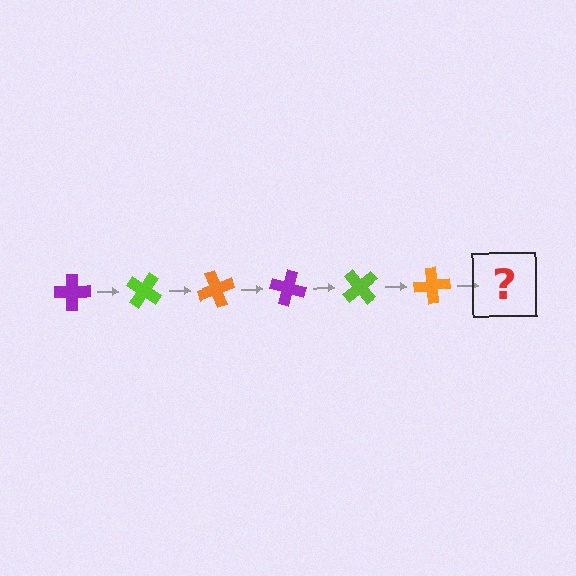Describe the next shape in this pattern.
It should be a purple cross, rotated 210 degrees from the start.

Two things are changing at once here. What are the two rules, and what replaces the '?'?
The two rules are that it rotates 35 degrees each step and the color cycles through purple, lime, and orange. The '?' should be a purple cross, rotated 210 degrees from the start.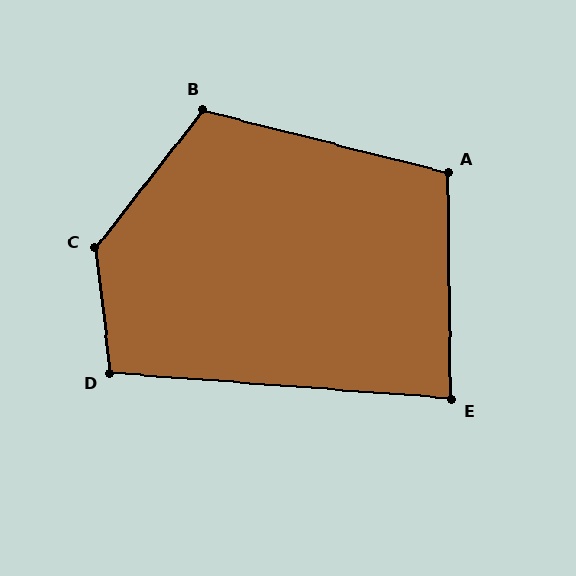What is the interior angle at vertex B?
Approximately 114 degrees (obtuse).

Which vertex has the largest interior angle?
C, at approximately 135 degrees.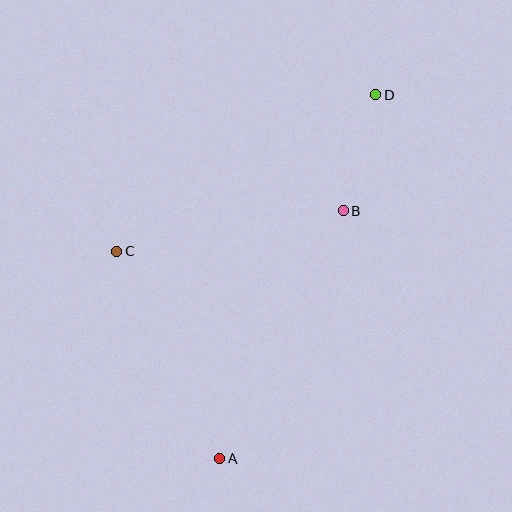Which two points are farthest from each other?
Points A and D are farthest from each other.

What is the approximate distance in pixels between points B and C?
The distance between B and C is approximately 230 pixels.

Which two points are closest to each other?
Points B and D are closest to each other.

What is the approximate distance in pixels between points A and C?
The distance between A and C is approximately 232 pixels.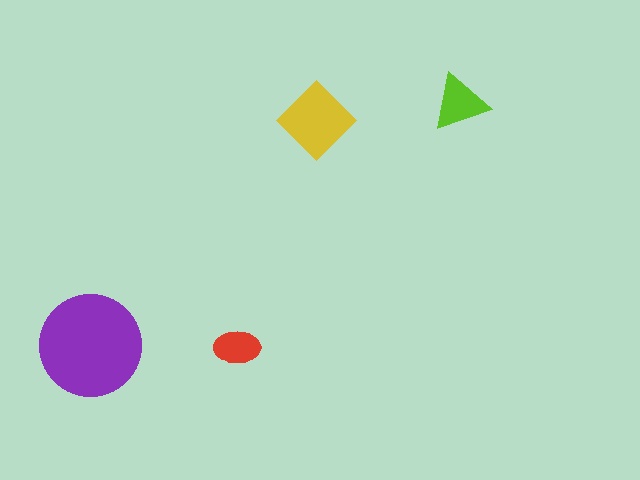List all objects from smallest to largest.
The red ellipse, the lime triangle, the yellow diamond, the purple circle.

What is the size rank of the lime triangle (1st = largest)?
3rd.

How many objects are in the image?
There are 4 objects in the image.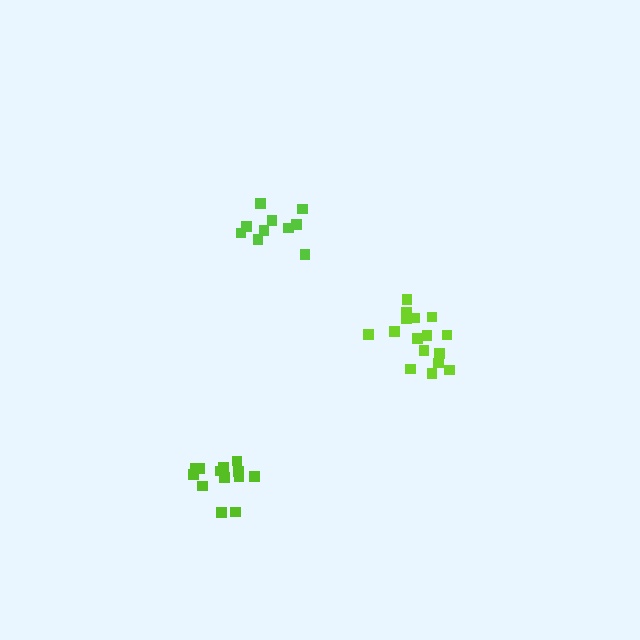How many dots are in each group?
Group 1: 16 dots, Group 2: 10 dots, Group 3: 13 dots (39 total).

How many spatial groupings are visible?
There are 3 spatial groupings.